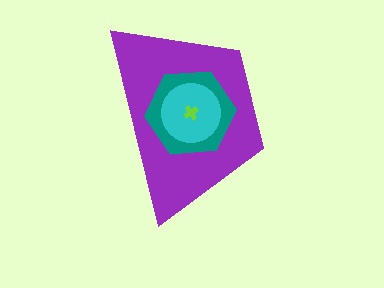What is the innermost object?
The lime cross.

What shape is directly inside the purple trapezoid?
The teal hexagon.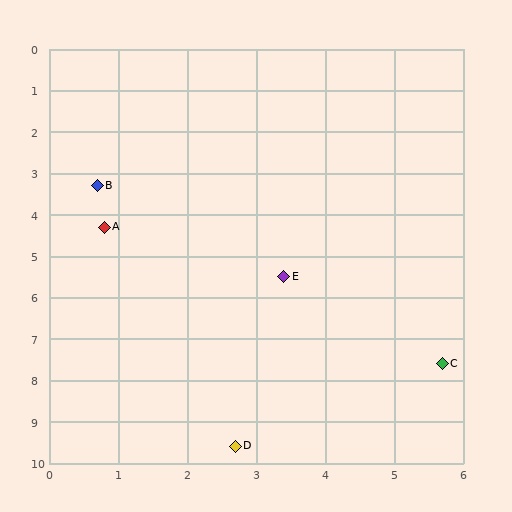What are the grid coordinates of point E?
Point E is at approximately (3.4, 5.5).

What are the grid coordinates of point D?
Point D is at approximately (2.7, 9.6).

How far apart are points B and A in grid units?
Points B and A are about 1.0 grid units apart.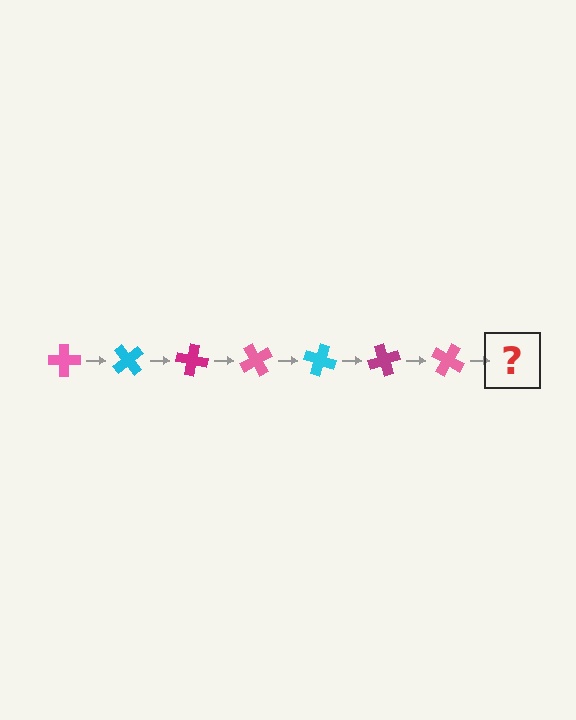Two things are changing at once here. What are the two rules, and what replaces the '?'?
The two rules are that it rotates 50 degrees each step and the color cycles through pink, cyan, and magenta. The '?' should be a cyan cross, rotated 350 degrees from the start.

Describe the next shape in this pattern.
It should be a cyan cross, rotated 350 degrees from the start.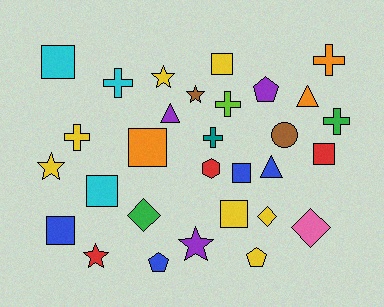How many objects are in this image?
There are 30 objects.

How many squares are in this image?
There are 8 squares.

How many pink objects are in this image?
There is 1 pink object.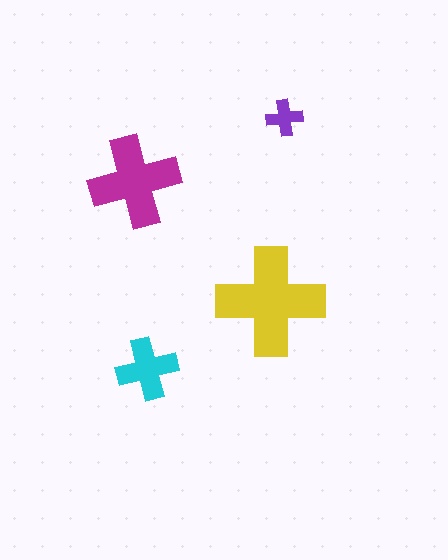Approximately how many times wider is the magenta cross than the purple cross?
About 2.5 times wider.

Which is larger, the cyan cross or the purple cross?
The cyan one.